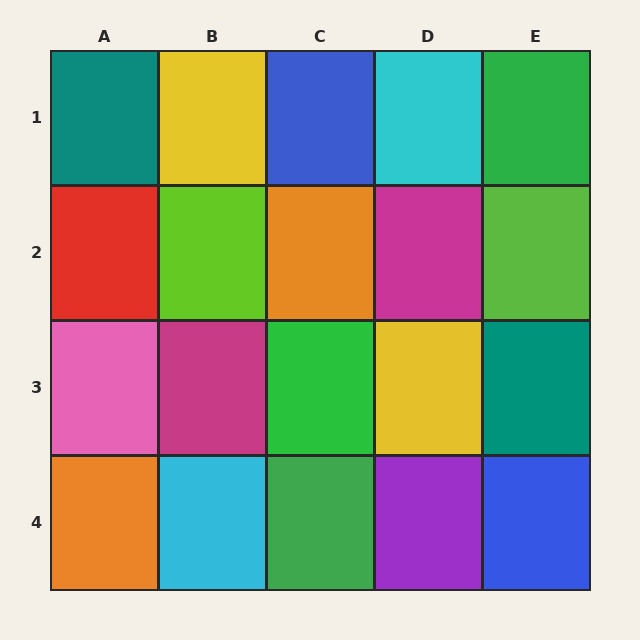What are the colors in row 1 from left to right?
Teal, yellow, blue, cyan, green.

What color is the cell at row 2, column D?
Magenta.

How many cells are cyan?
2 cells are cyan.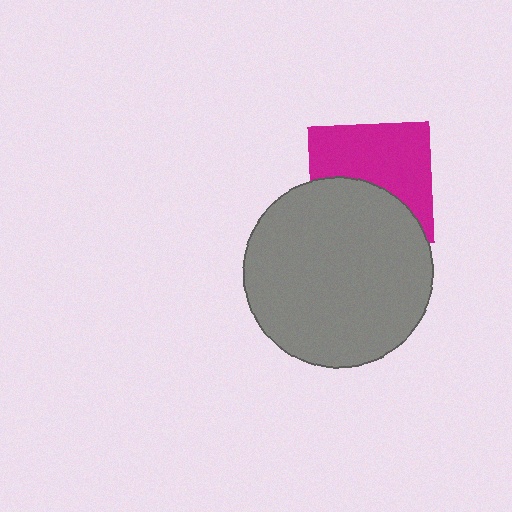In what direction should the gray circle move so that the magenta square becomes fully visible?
The gray circle should move down. That is the shortest direction to clear the overlap and leave the magenta square fully visible.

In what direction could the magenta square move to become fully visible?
The magenta square could move up. That would shift it out from behind the gray circle entirely.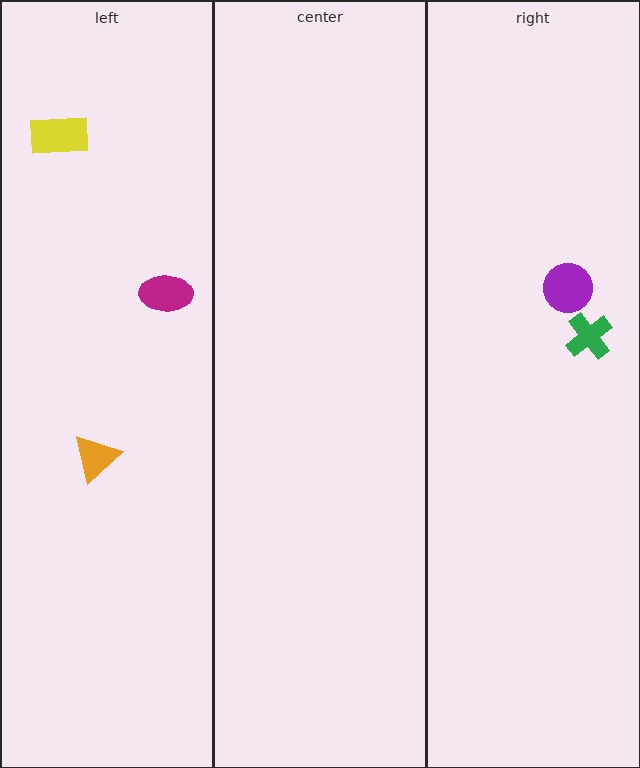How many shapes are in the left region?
3.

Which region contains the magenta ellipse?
The left region.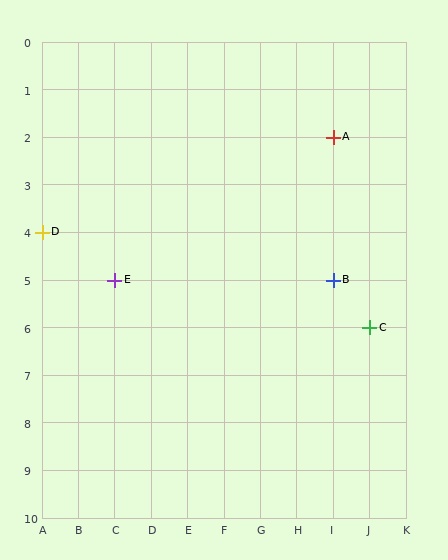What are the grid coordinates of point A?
Point A is at grid coordinates (I, 2).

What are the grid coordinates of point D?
Point D is at grid coordinates (A, 4).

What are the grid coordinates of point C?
Point C is at grid coordinates (J, 6).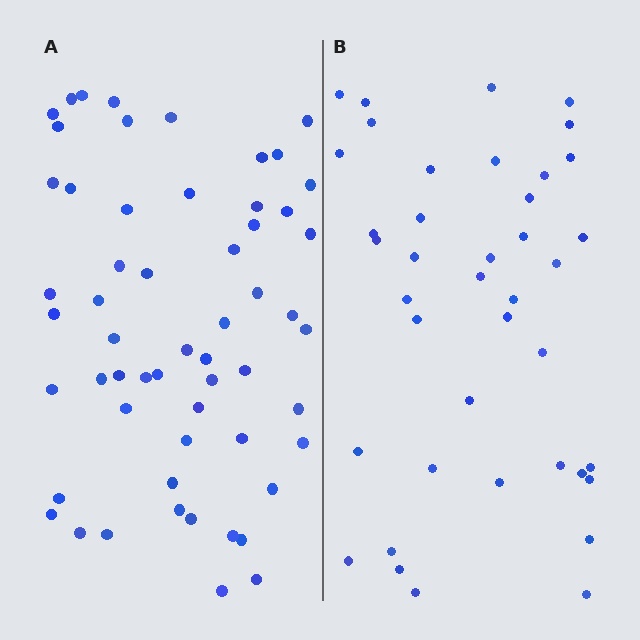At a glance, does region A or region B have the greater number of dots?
Region A (the left region) has more dots.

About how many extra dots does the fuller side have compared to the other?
Region A has approximately 15 more dots than region B.